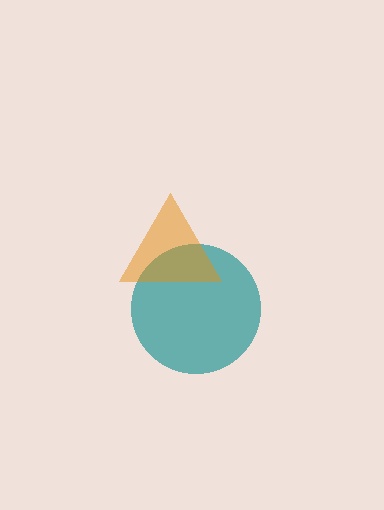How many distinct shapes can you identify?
There are 2 distinct shapes: a teal circle, an orange triangle.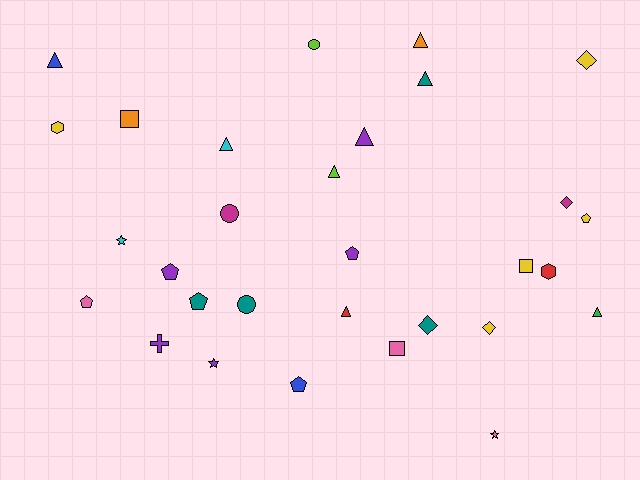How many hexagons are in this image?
There are 2 hexagons.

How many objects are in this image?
There are 30 objects.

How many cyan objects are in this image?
There are 2 cyan objects.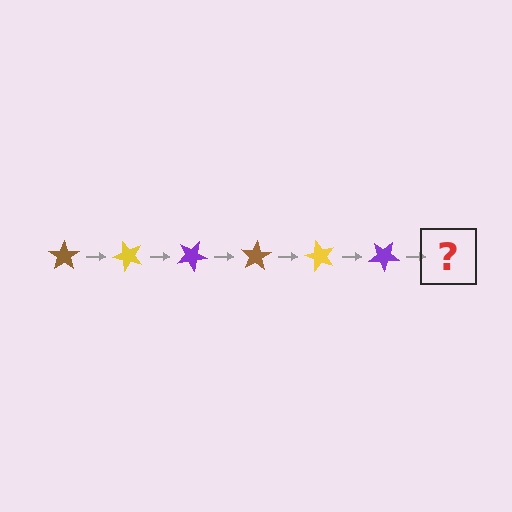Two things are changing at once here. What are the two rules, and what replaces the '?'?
The two rules are that it rotates 50 degrees each step and the color cycles through brown, yellow, and purple. The '?' should be a brown star, rotated 300 degrees from the start.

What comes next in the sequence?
The next element should be a brown star, rotated 300 degrees from the start.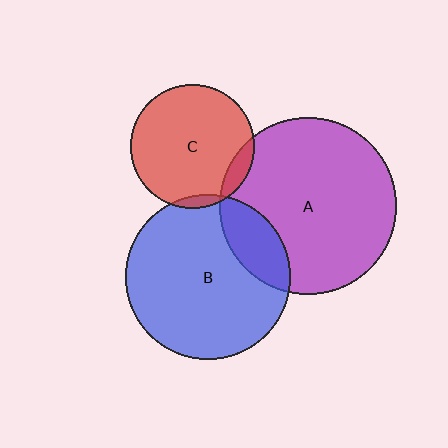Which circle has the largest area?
Circle A (purple).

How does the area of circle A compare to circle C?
Approximately 2.0 times.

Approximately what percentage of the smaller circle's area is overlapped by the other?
Approximately 5%.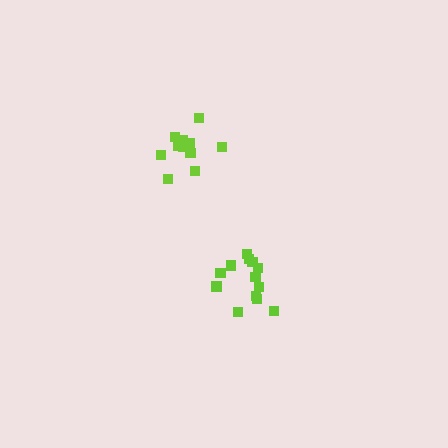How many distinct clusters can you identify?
There are 2 distinct clusters.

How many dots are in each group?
Group 1: 12 dots, Group 2: 13 dots (25 total).